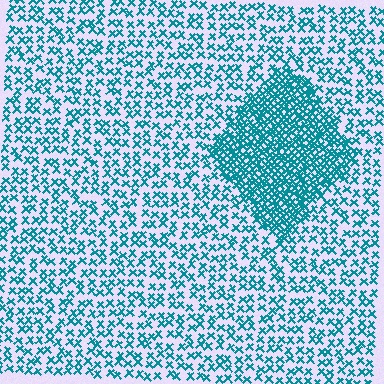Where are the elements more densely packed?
The elements are more densely packed inside the diamond boundary.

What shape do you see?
I see a diamond.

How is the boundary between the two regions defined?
The boundary is defined by a change in element density (approximately 2.4x ratio). All elements are the same color, size, and shape.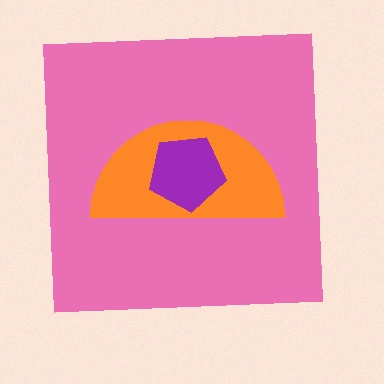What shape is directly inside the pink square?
The orange semicircle.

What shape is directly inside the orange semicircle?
The purple pentagon.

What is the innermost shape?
The purple pentagon.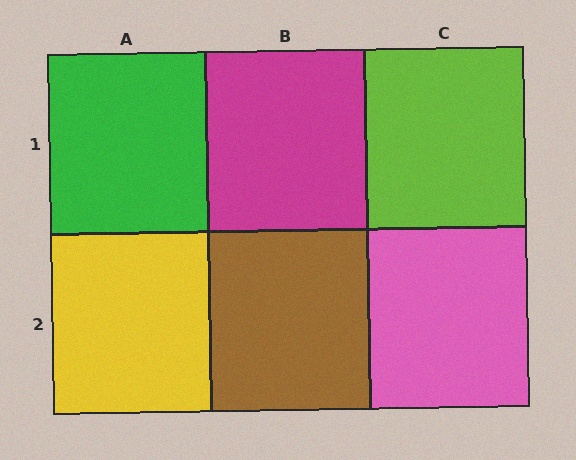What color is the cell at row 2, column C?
Pink.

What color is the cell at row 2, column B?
Brown.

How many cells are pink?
1 cell is pink.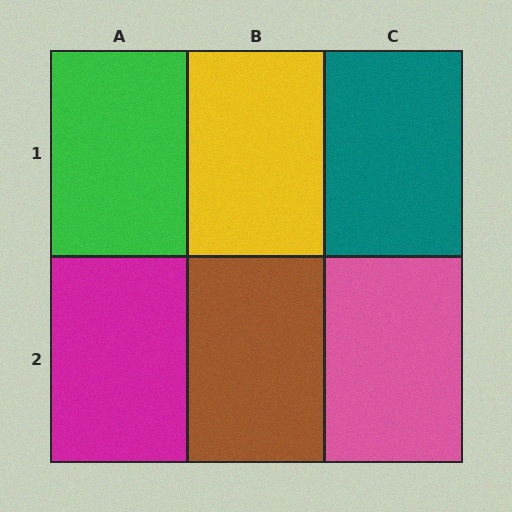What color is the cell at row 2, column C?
Pink.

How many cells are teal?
1 cell is teal.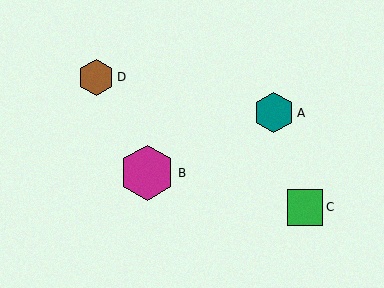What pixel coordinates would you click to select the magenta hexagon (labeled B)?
Click at (147, 173) to select the magenta hexagon B.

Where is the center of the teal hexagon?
The center of the teal hexagon is at (274, 113).